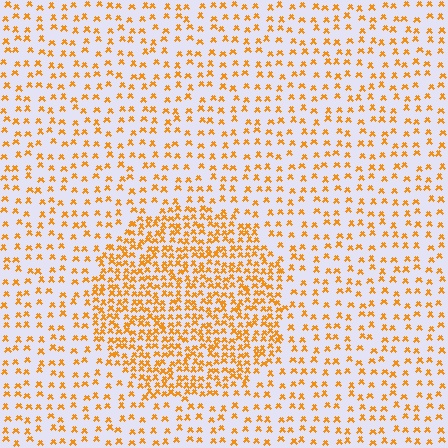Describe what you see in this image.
The image contains small orange elements arranged at two different densities. A circle-shaped region is visible where the elements are more densely packed than the surrounding area.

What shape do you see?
I see a circle.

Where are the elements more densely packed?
The elements are more densely packed inside the circle boundary.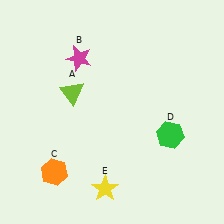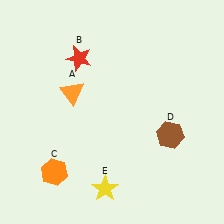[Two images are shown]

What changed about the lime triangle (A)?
In Image 1, A is lime. In Image 2, it changed to orange.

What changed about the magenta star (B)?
In Image 1, B is magenta. In Image 2, it changed to red.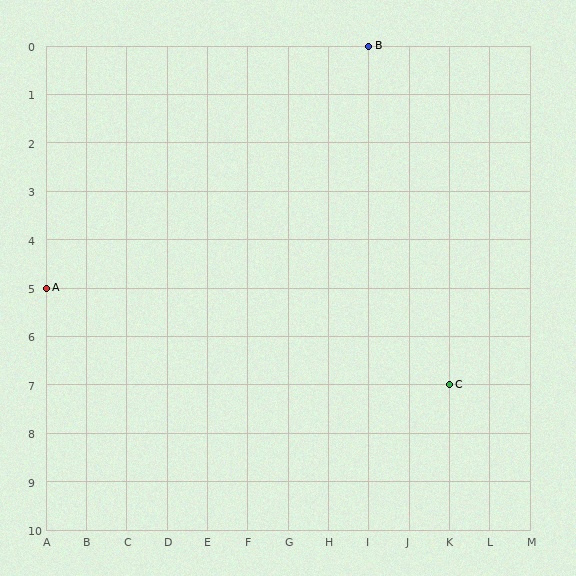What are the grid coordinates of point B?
Point B is at grid coordinates (I, 0).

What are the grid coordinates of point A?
Point A is at grid coordinates (A, 5).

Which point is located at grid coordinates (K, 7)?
Point C is at (K, 7).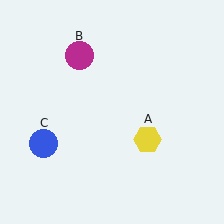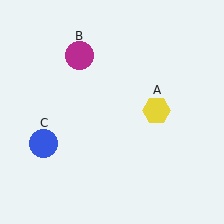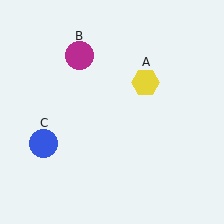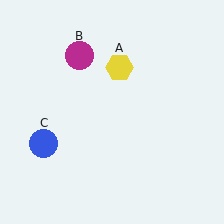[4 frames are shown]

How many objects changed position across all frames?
1 object changed position: yellow hexagon (object A).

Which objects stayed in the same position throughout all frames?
Magenta circle (object B) and blue circle (object C) remained stationary.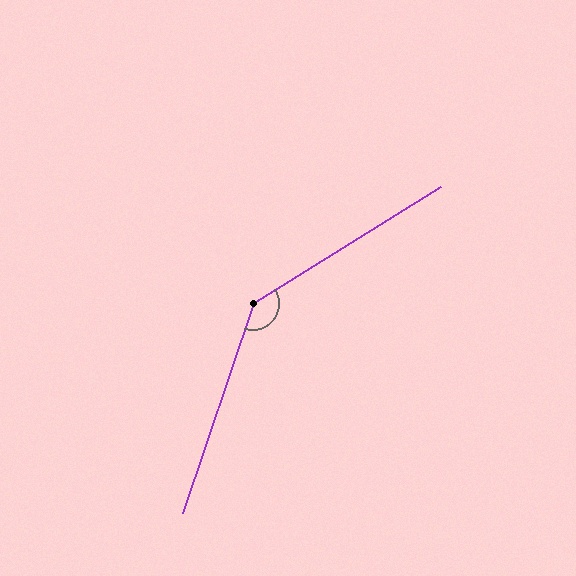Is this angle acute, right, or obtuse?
It is obtuse.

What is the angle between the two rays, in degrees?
Approximately 141 degrees.